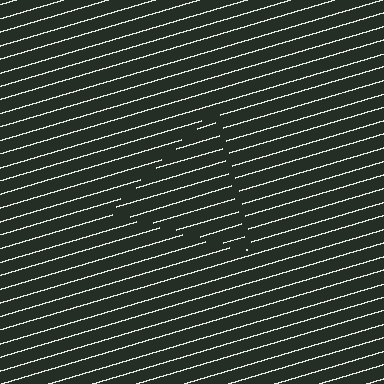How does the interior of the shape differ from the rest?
The interior of the shape contains the same grating, shifted by half a period — the contour is defined by the phase discontinuity where line-ends from the inner and outer gratings abut.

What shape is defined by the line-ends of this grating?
An illusory triangle. The interior of the shape contains the same grating, shifted by half a period — the contour is defined by the phase discontinuity where line-ends from the inner and outer gratings abut.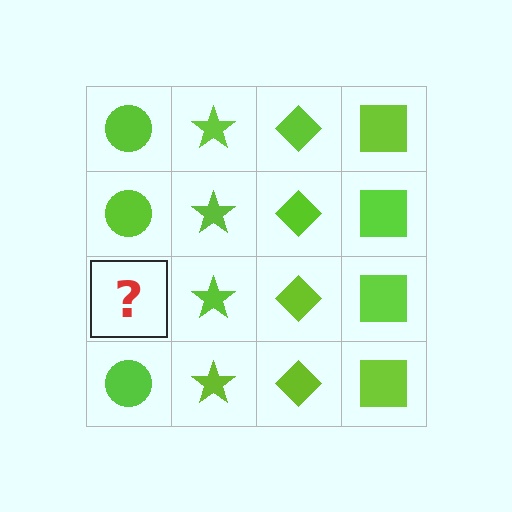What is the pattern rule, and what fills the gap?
The rule is that each column has a consistent shape. The gap should be filled with a lime circle.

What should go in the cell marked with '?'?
The missing cell should contain a lime circle.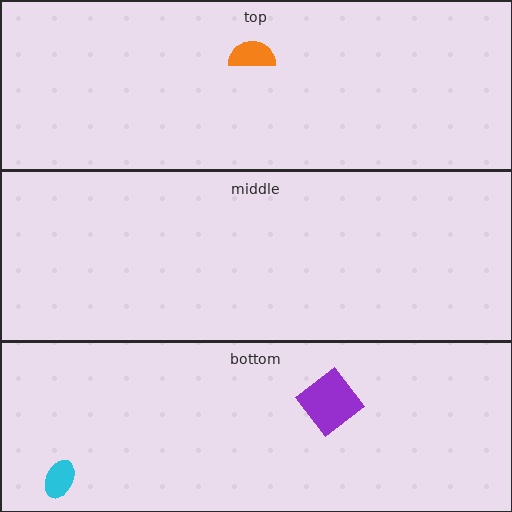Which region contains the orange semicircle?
The top region.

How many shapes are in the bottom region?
2.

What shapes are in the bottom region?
The cyan ellipse, the purple diamond.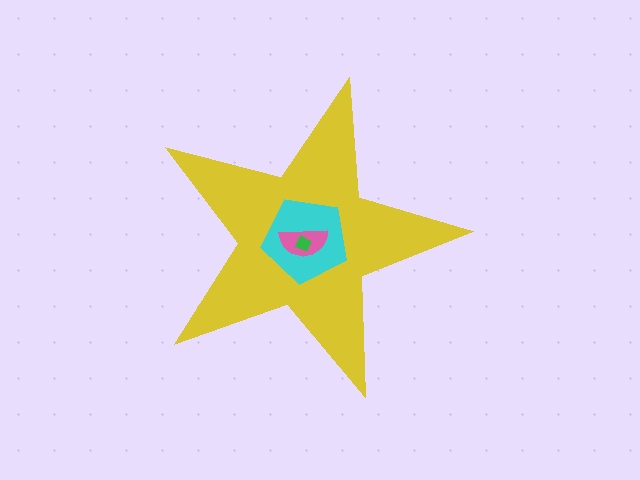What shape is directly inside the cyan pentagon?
The pink semicircle.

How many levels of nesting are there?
4.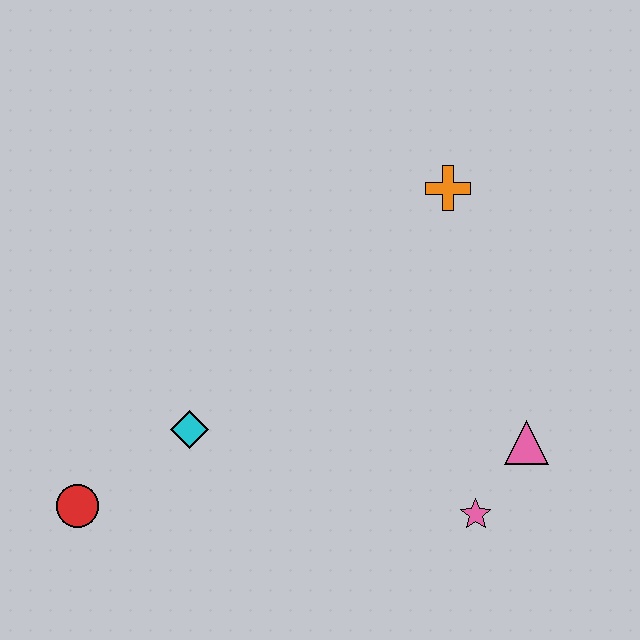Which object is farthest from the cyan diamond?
The orange cross is farthest from the cyan diamond.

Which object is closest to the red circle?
The cyan diamond is closest to the red circle.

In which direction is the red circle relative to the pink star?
The red circle is to the left of the pink star.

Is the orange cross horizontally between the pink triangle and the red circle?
Yes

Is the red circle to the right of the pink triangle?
No